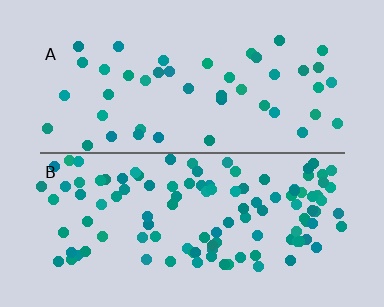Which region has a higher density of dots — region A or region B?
B (the bottom).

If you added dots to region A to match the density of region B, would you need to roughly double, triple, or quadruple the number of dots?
Approximately triple.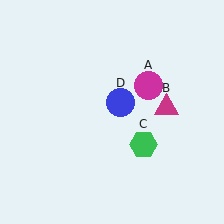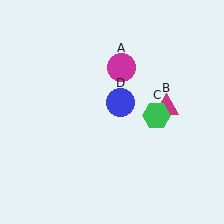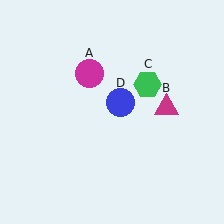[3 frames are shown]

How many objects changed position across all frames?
2 objects changed position: magenta circle (object A), green hexagon (object C).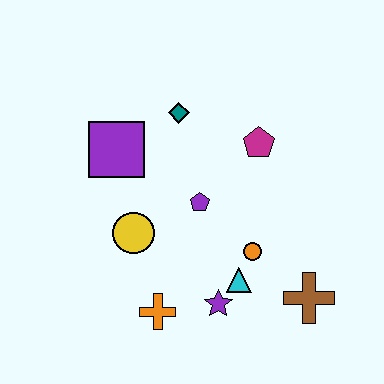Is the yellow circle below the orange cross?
No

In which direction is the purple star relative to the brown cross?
The purple star is to the left of the brown cross.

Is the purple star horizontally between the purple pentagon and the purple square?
No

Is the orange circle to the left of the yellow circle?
No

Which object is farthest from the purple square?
The brown cross is farthest from the purple square.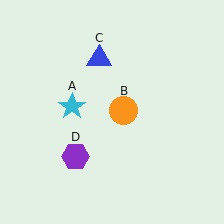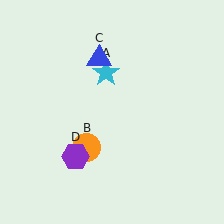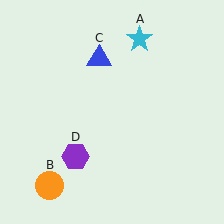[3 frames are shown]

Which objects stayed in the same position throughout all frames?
Blue triangle (object C) and purple hexagon (object D) remained stationary.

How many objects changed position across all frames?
2 objects changed position: cyan star (object A), orange circle (object B).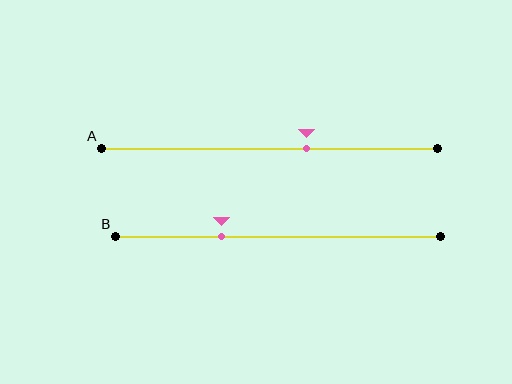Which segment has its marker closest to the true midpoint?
Segment A has its marker closest to the true midpoint.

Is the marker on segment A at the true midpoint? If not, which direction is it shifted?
No, the marker on segment A is shifted to the right by about 11% of the segment length.